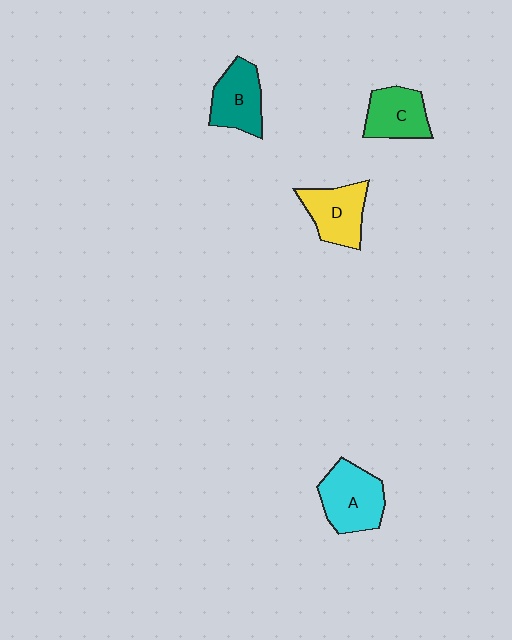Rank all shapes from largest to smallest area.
From largest to smallest: A (cyan), D (yellow), B (teal), C (green).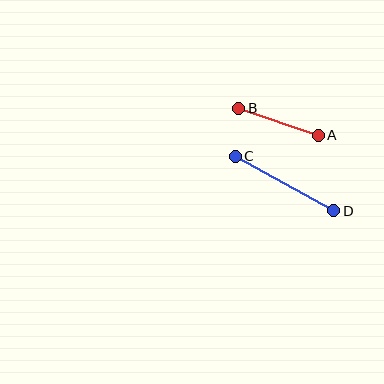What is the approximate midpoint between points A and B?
The midpoint is at approximately (278, 122) pixels.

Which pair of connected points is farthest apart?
Points C and D are farthest apart.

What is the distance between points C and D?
The distance is approximately 113 pixels.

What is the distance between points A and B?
The distance is approximately 84 pixels.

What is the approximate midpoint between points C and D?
The midpoint is at approximately (285, 183) pixels.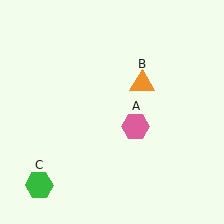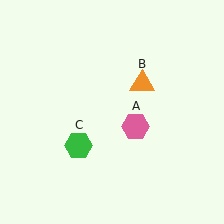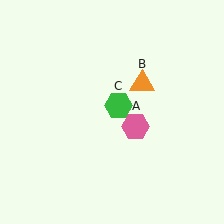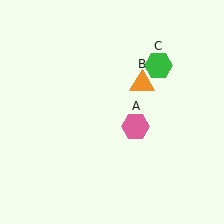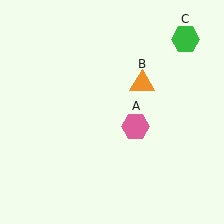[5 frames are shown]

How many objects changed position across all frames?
1 object changed position: green hexagon (object C).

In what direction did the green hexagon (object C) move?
The green hexagon (object C) moved up and to the right.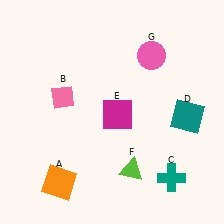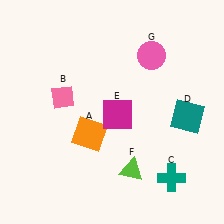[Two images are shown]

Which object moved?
The orange square (A) moved up.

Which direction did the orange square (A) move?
The orange square (A) moved up.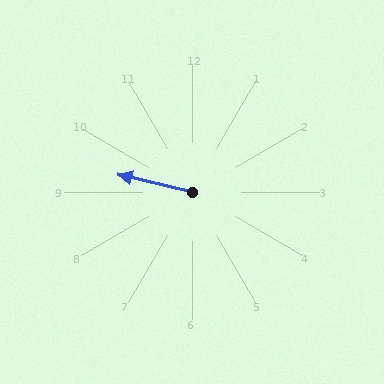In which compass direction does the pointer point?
West.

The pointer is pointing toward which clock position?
Roughly 9 o'clock.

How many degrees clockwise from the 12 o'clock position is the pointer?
Approximately 283 degrees.